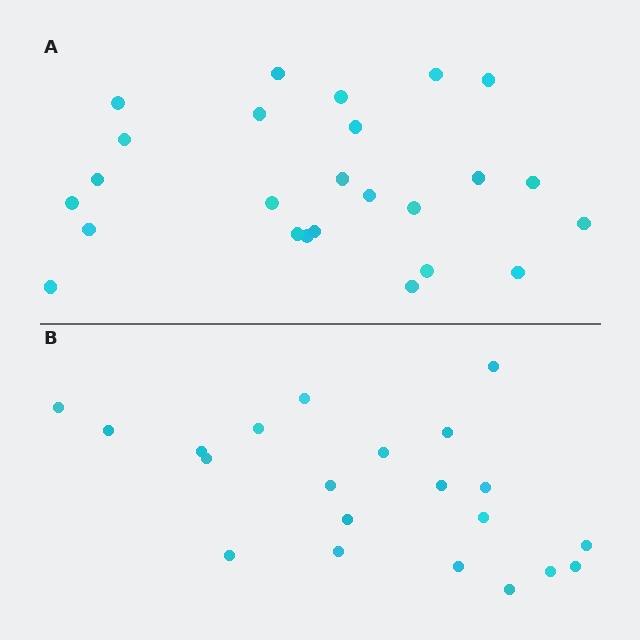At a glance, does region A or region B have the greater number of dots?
Region A (the top region) has more dots.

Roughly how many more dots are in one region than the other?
Region A has about 4 more dots than region B.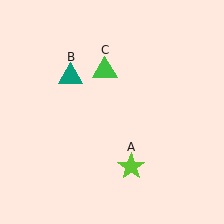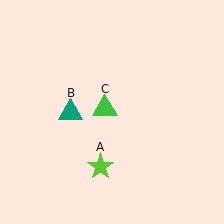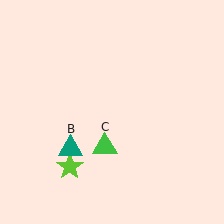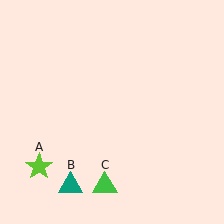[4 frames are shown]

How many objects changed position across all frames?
3 objects changed position: lime star (object A), teal triangle (object B), green triangle (object C).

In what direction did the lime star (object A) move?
The lime star (object A) moved left.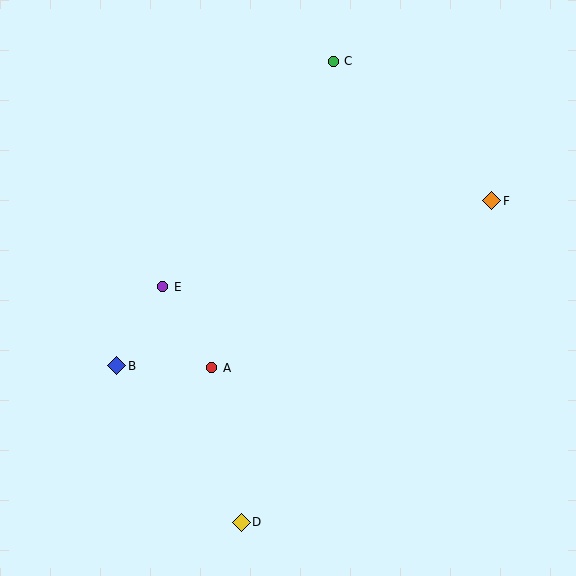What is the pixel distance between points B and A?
The distance between B and A is 95 pixels.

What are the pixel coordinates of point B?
Point B is at (117, 366).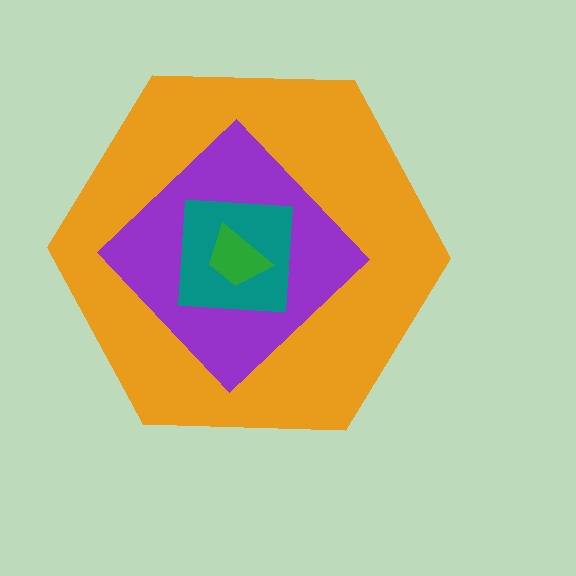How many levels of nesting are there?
4.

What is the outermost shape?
The orange hexagon.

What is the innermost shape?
The green trapezoid.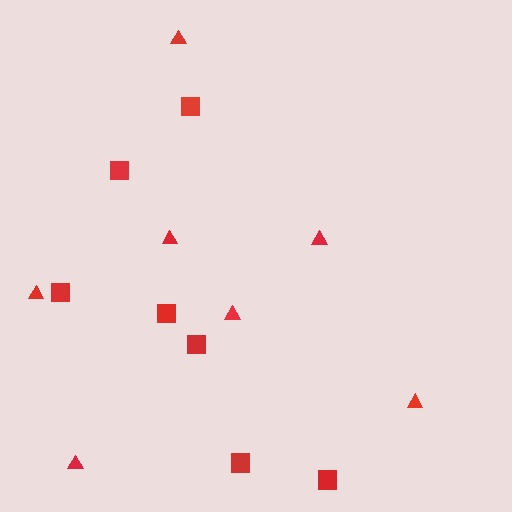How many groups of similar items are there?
There are 2 groups: one group of triangles (7) and one group of squares (7).